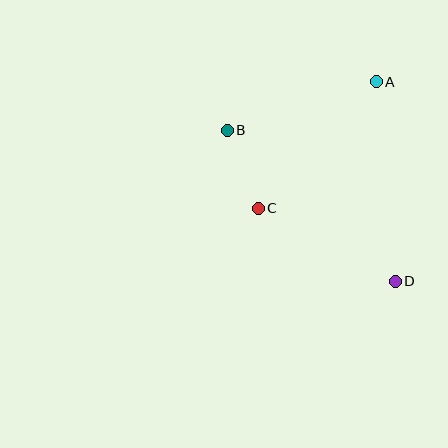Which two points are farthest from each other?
Points B and D are farthest from each other.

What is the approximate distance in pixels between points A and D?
The distance between A and D is approximately 201 pixels.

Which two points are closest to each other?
Points B and C are closest to each other.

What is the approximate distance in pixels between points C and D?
The distance between C and D is approximately 155 pixels.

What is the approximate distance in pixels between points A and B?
The distance between A and B is approximately 157 pixels.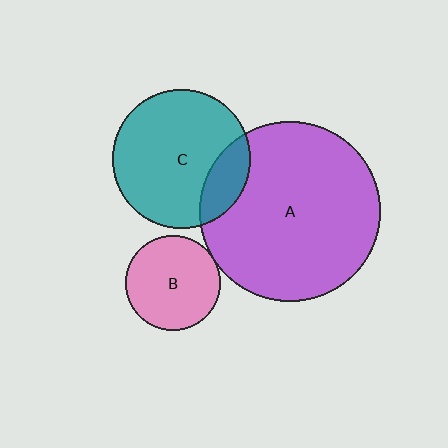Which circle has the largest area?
Circle A (purple).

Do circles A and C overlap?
Yes.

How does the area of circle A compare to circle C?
Approximately 1.7 times.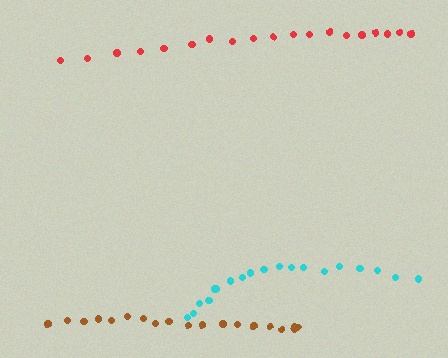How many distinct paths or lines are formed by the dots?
There are 3 distinct paths.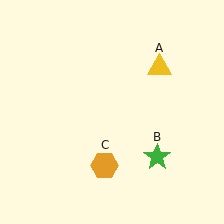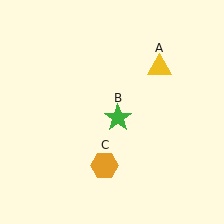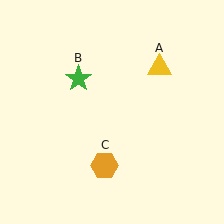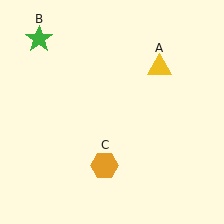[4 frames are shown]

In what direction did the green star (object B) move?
The green star (object B) moved up and to the left.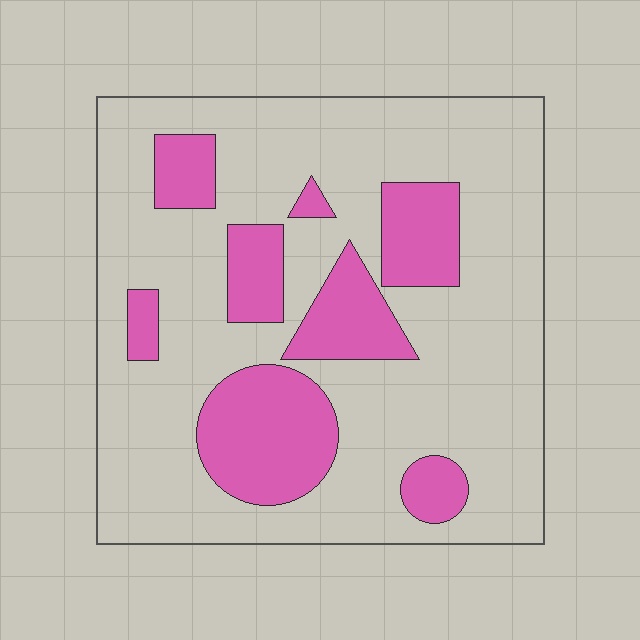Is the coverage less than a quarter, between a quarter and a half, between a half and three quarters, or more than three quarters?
Less than a quarter.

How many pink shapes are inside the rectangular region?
8.